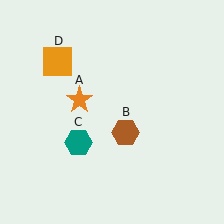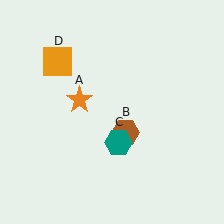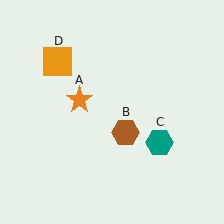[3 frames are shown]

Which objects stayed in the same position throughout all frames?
Orange star (object A) and brown hexagon (object B) and orange square (object D) remained stationary.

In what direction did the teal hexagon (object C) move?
The teal hexagon (object C) moved right.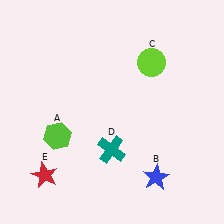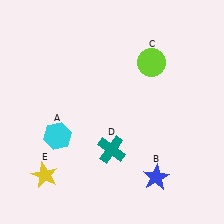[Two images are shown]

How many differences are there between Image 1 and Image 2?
There are 2 differences between the two images.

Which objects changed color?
A changed from lime to cyan. E changed from red to yellow.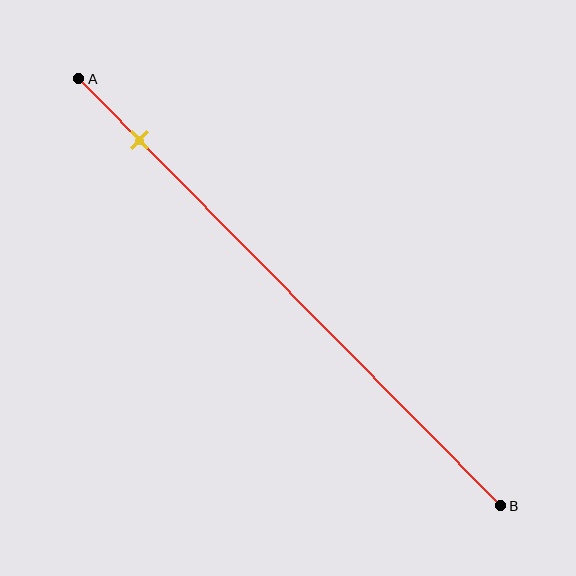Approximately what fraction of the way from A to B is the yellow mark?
The yellow mark is approximately 15% of the way from A to B.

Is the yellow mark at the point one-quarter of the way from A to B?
No, the mark is at about 15% from A, not at the 25% one-quarter point.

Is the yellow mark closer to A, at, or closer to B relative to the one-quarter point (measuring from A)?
The yellow mark is closer to point A than the one-quarter point of segment AB.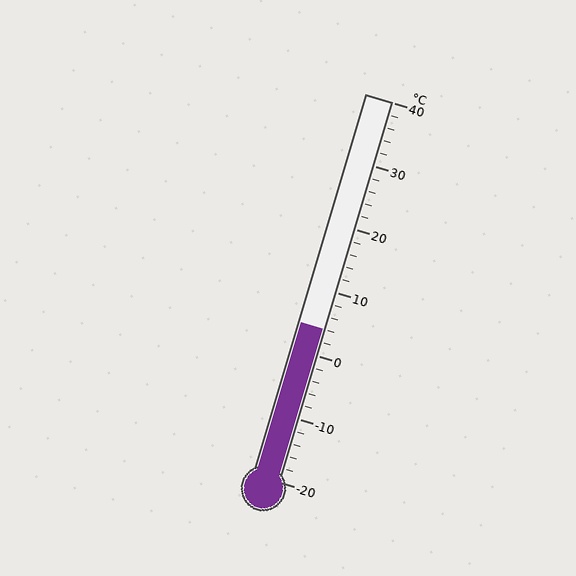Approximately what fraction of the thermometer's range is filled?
The thermometer is filled to approximately 40% of its range.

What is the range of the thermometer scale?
The thermometer scale ranges from -20°C to 40°C.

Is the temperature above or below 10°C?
The temperature is below 10°C.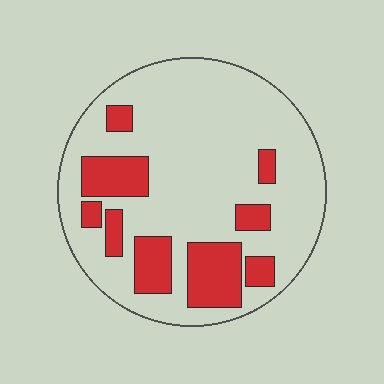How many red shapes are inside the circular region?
9.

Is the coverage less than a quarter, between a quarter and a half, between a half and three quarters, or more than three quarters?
Less than a quarter.